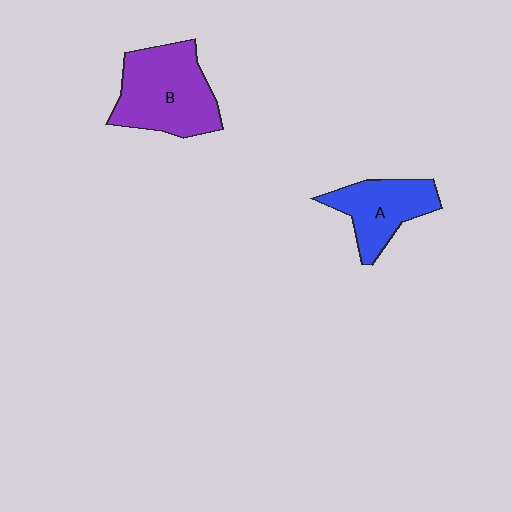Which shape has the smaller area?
Shape A (blue).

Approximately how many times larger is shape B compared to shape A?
Approximately 1.5 times.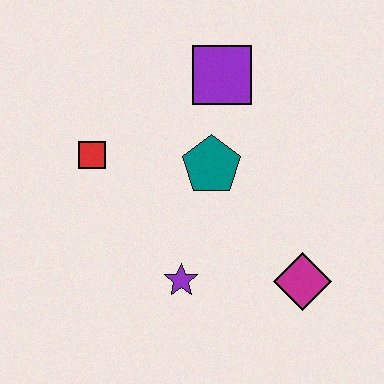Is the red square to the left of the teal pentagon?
Yes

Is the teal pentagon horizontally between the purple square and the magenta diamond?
No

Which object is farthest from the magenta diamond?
The red square is farthest from the magenta diamond.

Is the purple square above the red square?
Yes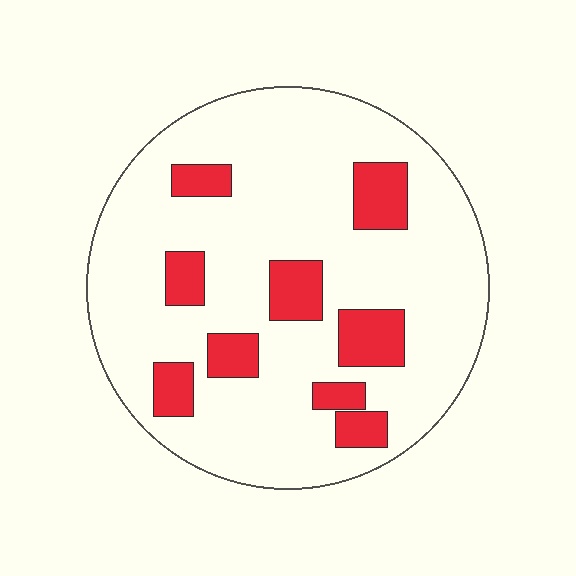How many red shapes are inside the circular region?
9.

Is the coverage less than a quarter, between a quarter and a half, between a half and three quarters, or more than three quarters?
Less than a quarter.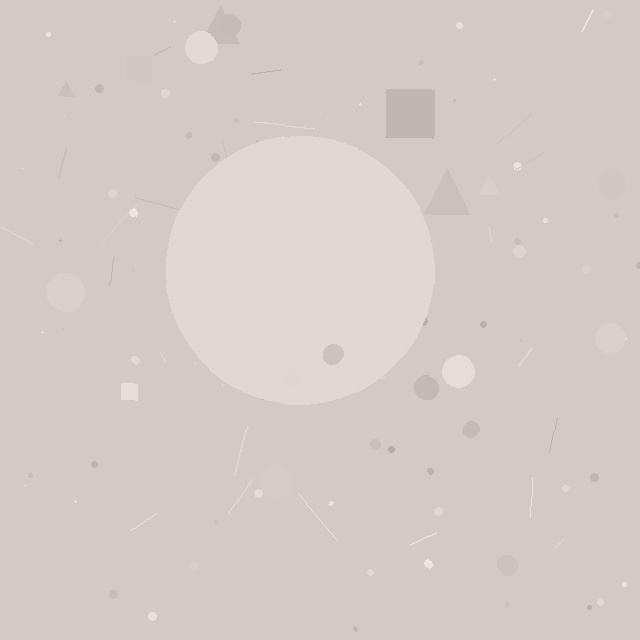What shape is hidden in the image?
A circle is hidden in the image.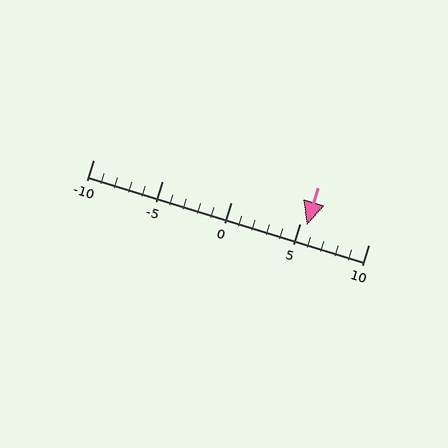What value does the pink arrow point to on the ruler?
The pink arrow points to approximately 6.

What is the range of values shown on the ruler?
The ruler shows values from -10 to 10.